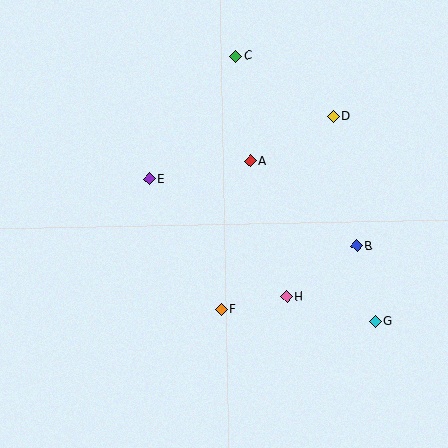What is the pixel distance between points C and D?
The distance between C and D is 115 pixels.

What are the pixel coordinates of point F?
Point F is at (221, 309).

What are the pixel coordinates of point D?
Point D is at (333, 116).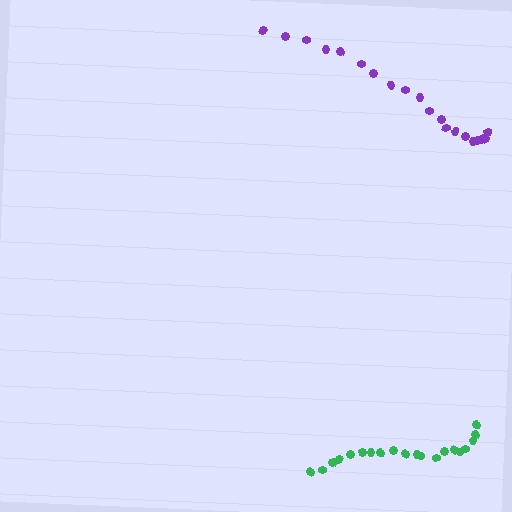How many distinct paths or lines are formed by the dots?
There are 2 distinct paths.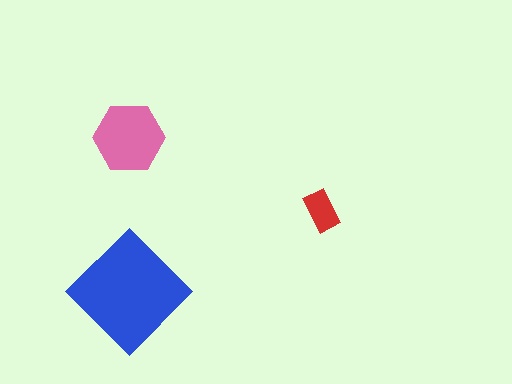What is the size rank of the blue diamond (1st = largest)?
1st.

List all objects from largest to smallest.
The blue diamond, the pink hexagon, the red rectangle.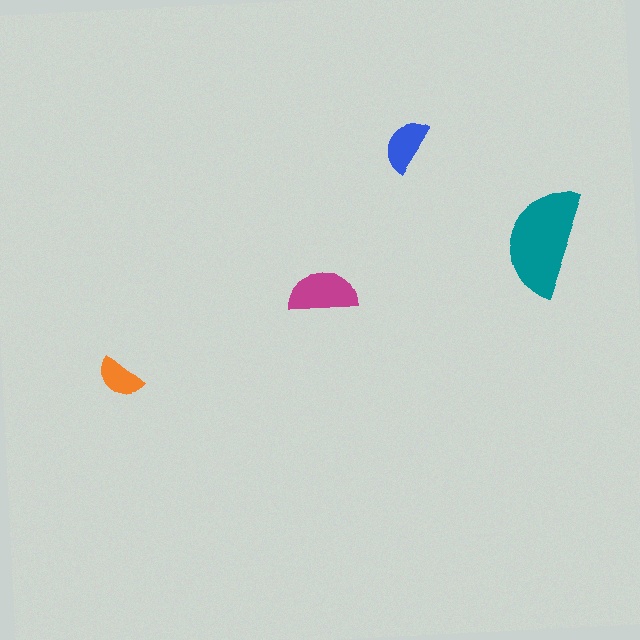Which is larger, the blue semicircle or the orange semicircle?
The blue one.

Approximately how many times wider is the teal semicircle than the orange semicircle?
About 2.5 times wider.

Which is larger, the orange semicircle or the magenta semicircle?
The magenta one.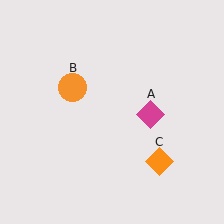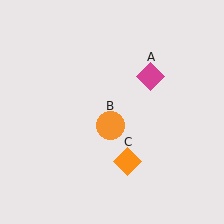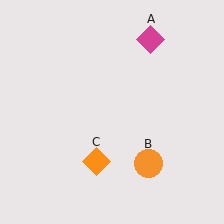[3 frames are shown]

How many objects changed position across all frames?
3 objects changed position: magenta diamond (object A), orange circle (object B), orange diamond (object C).